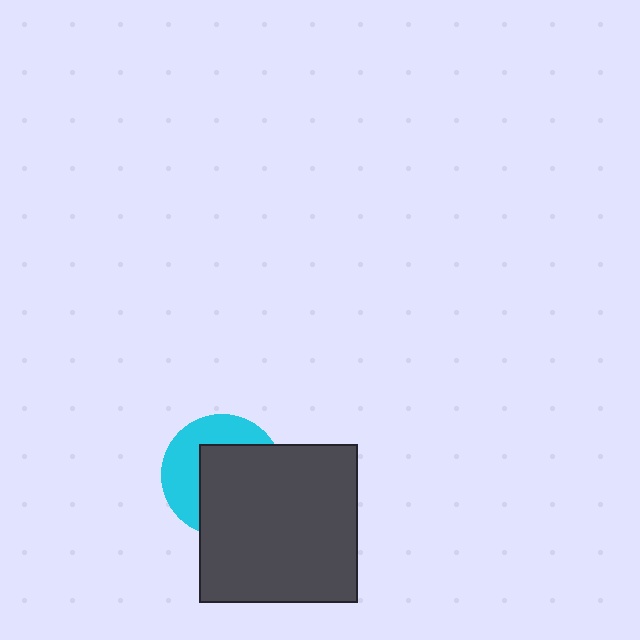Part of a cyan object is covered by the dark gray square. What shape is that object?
It is a circle.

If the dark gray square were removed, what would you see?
You would see the complete cyan circle.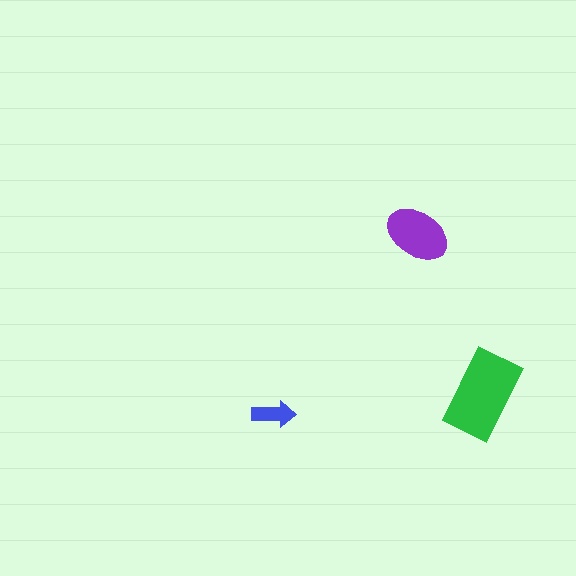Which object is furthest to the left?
The blue arrow is leftmost.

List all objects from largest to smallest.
The green rectangle, the purple ellipse, the blue arrow.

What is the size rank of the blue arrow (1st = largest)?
3rd.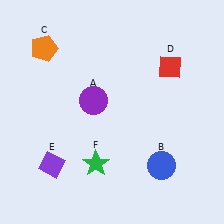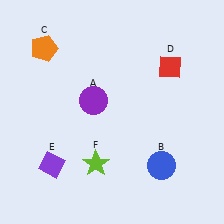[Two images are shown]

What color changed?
The star (F) changed from green in Image 1 to lime in Image 2.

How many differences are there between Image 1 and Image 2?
There is 1 difference between the two images.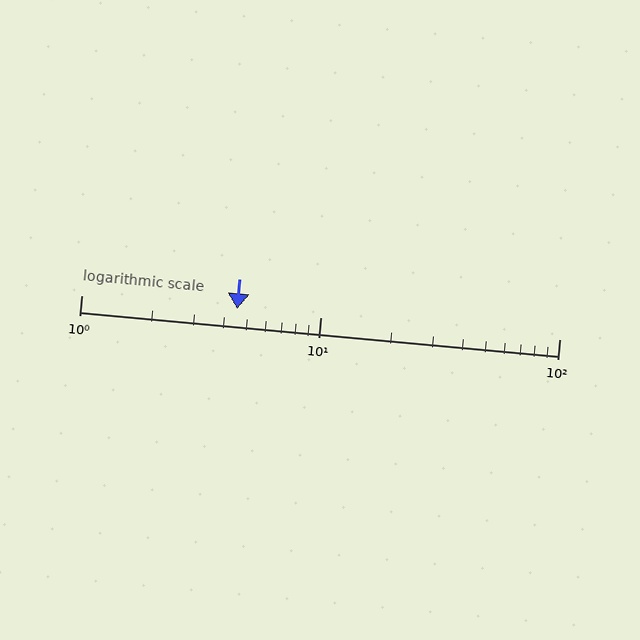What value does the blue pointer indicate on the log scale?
The pointer indicates approximately 4.5.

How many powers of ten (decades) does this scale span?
The scale spans 2 decades, from 1 to 100.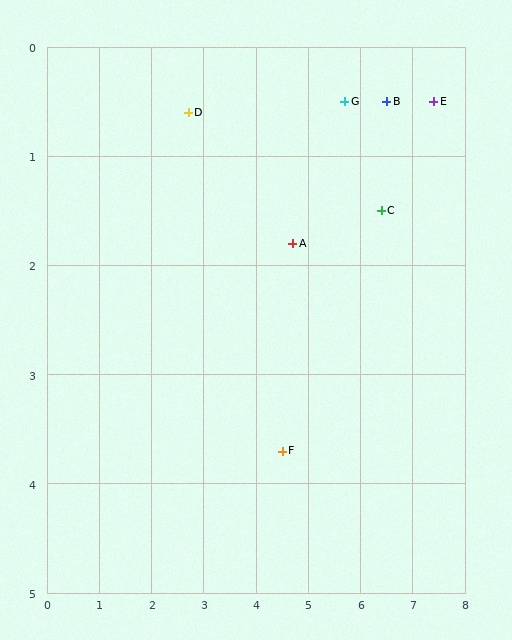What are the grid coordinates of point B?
Point B is at approximately (6.5, 0.5).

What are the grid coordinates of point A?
Point A is at approximately (4.7, 1.8).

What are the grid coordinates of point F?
Point F is at approximately (4.5, 3.7).